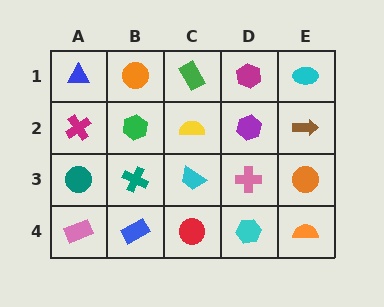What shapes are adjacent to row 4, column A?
A teal circle (row 3, column A), a blue rectangle (row 4, column B).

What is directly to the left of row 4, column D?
A red circle.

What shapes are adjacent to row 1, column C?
A yellow semicircle (row 2, column C), an orange circle (row 1, column B), a magenta hexagon (row 1, column D).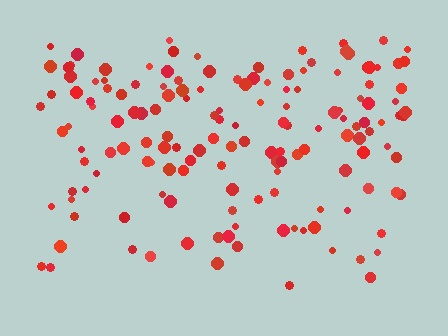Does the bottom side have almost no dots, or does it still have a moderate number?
Still a moderate number, just noticeably fewer than the top.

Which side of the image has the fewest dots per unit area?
The bottom.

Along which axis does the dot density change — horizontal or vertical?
Vertical.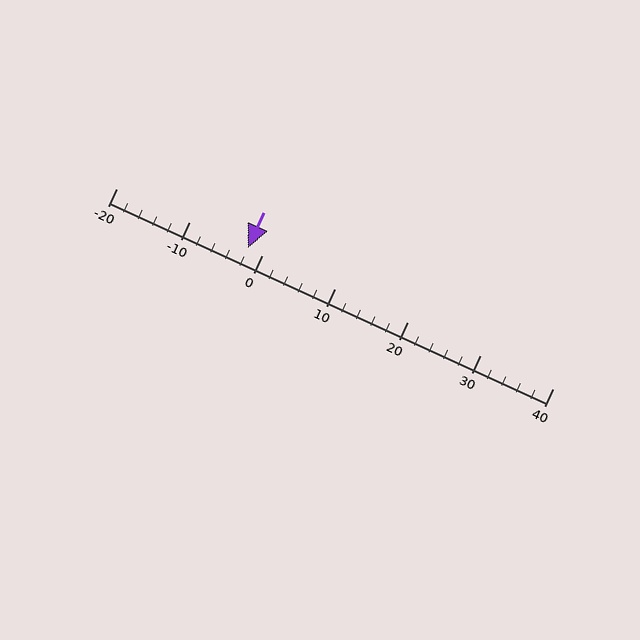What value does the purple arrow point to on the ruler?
The purple arrow points to approximately -2.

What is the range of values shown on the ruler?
The ruler shows values from -20 to 40.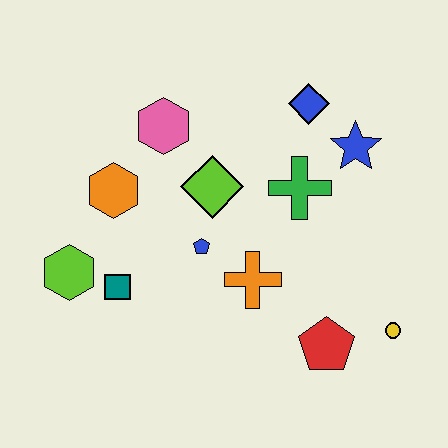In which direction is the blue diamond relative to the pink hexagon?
The blue diamond is to the right of the pink hexagon.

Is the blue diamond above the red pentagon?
Yes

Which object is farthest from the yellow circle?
The lime hexagon is farthest from the yellow circle.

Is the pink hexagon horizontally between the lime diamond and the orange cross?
No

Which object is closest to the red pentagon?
The yellow circle is closest to the red pentagon.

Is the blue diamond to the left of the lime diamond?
No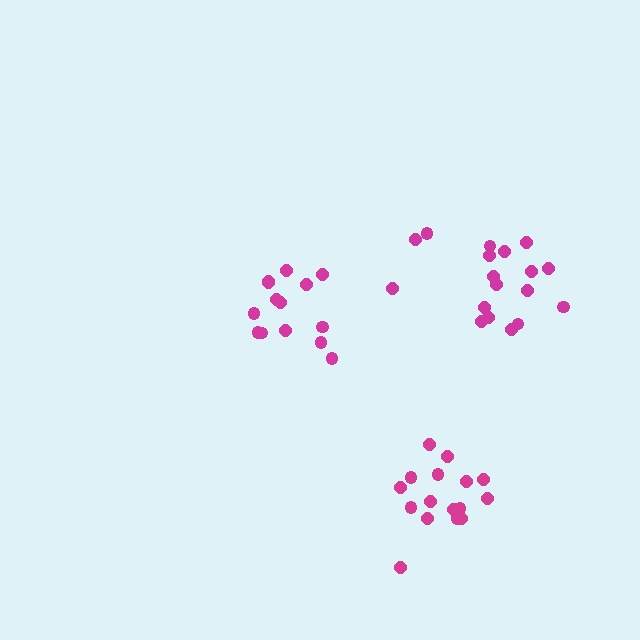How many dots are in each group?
Group 1: 18 dots, Group 2: 14 dots, Group 3: 16 dots (48 total).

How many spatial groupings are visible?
There are 3 spatial groupings.